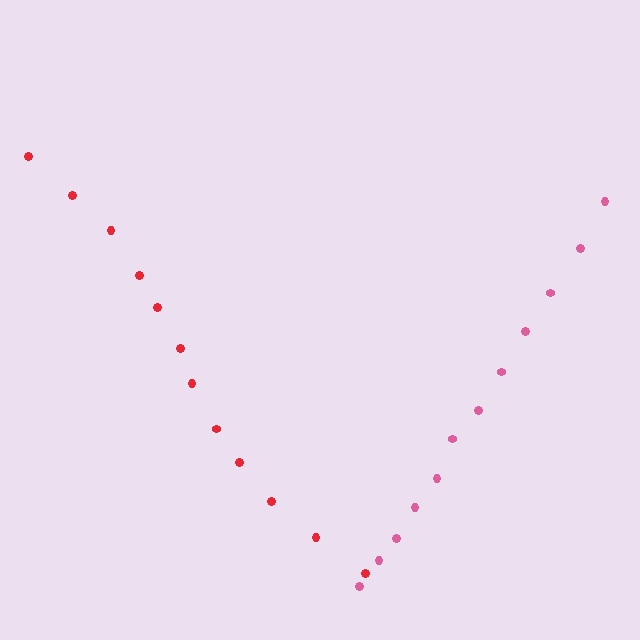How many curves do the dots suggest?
There are 2 distinct paths.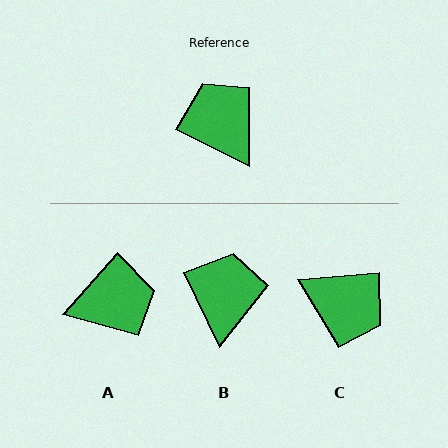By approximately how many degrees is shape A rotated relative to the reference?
Approximately 105 degrees clockwise.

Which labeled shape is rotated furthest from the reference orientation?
C, about 148 degrees away.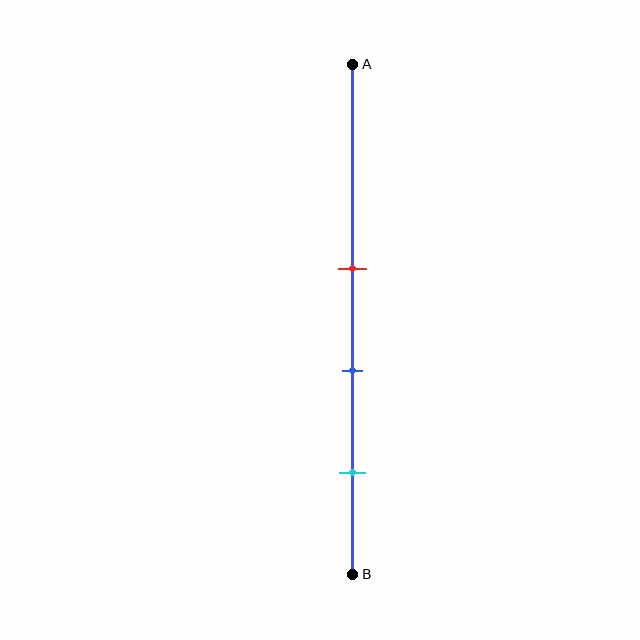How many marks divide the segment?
There are 3 marks dividing the segment.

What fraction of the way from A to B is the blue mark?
The blue mark is approximately 60% (0.6) of the way from A to B.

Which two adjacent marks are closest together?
The red and blue marks are the closest adjacent pair.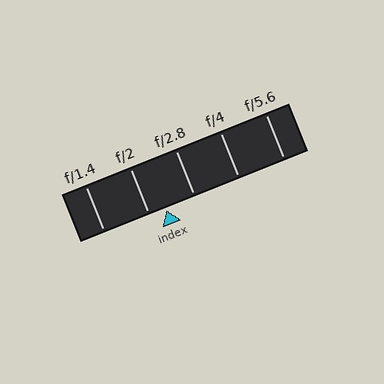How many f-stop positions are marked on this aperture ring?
There are 5 f-stop positions marked.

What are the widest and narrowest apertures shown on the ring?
The widest aperture shown is f/1.4 and the narrowest is f/5.6.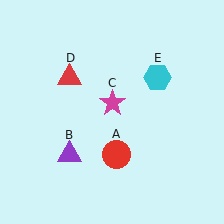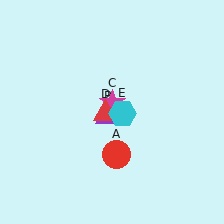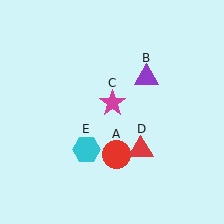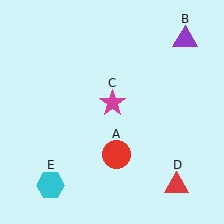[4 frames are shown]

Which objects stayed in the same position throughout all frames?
Red circle (object A) and magenta star (object C) remained stationary.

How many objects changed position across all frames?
3 objects changed position: purple triangle (object B), red triangle (object D), cyan hexagon (object E).